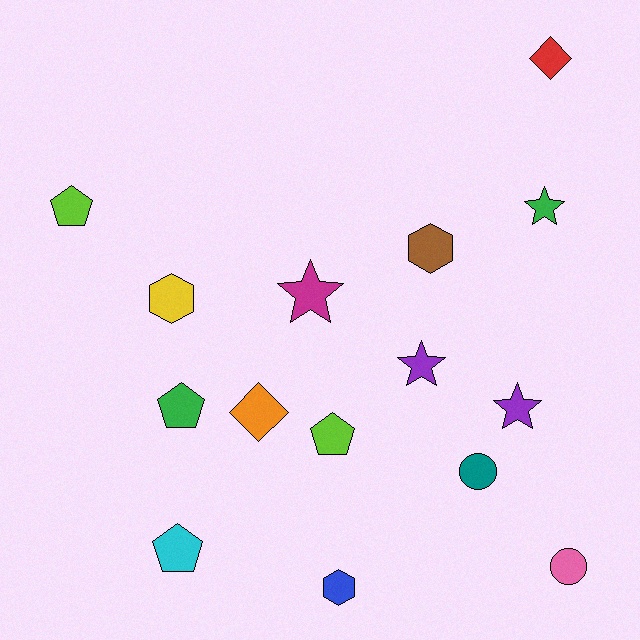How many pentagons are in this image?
There are 4 pentagons.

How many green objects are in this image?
There are 2 green objects.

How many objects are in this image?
There are 15 objects.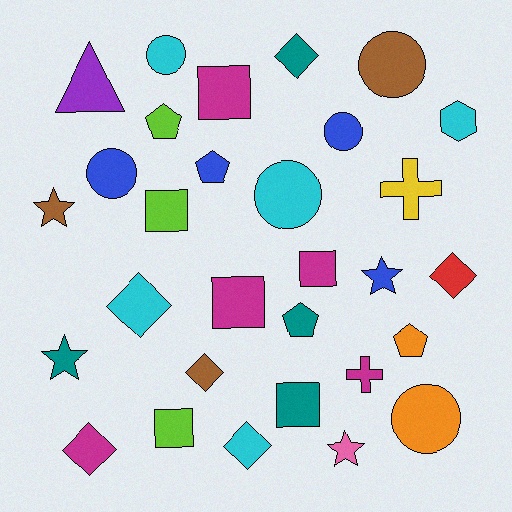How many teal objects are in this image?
There are 4 teal objects.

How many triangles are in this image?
There is 1 triangle.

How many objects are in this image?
There are 30 objects.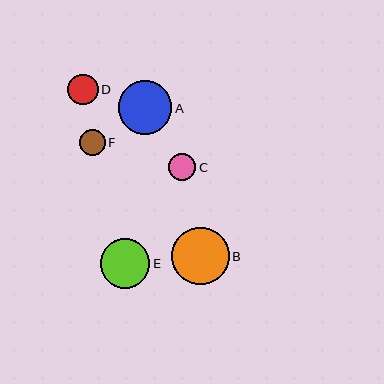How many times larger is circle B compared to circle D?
Circle B is approximately 1.9 times the size of circle D.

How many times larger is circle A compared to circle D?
Circle A is approximately 1.8 times the size of circle D.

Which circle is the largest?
Circle B is the largest with a size of approximately 57 pixels.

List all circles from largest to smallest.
From largest to smallest: B, A, E, D, C, F.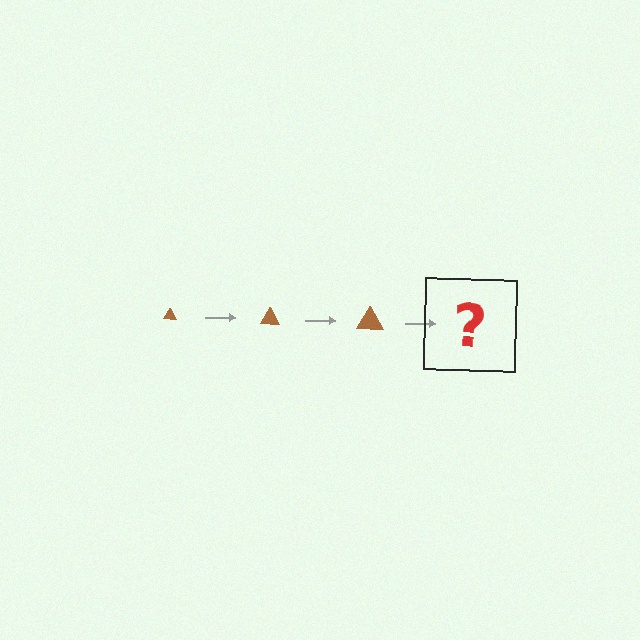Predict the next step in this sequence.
The next step is a brown triangle, larger than the previous one.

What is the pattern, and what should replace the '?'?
The pattern is that the triangle gets progressively larger each step. The '?' should be a brown triangle, larger than the previous one.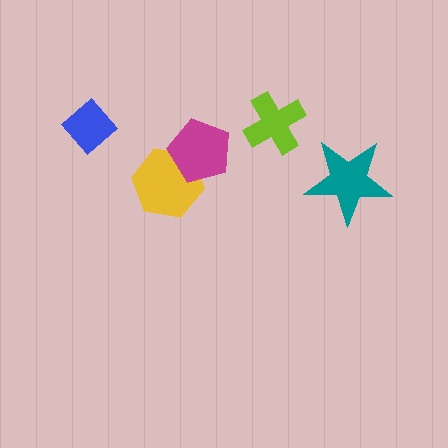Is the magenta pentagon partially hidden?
No, no other shape covers it.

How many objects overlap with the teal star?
0 objects overlap with the teal star.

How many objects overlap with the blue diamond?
0 objects overlap with the blue diamond.